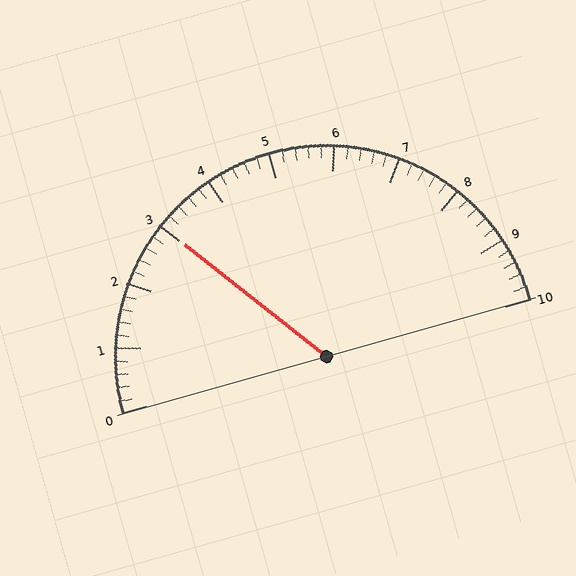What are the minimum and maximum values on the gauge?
The gauge ranges from 0 to 10.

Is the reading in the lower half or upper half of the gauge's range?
The reading is in the lower half of the range (0 to 10).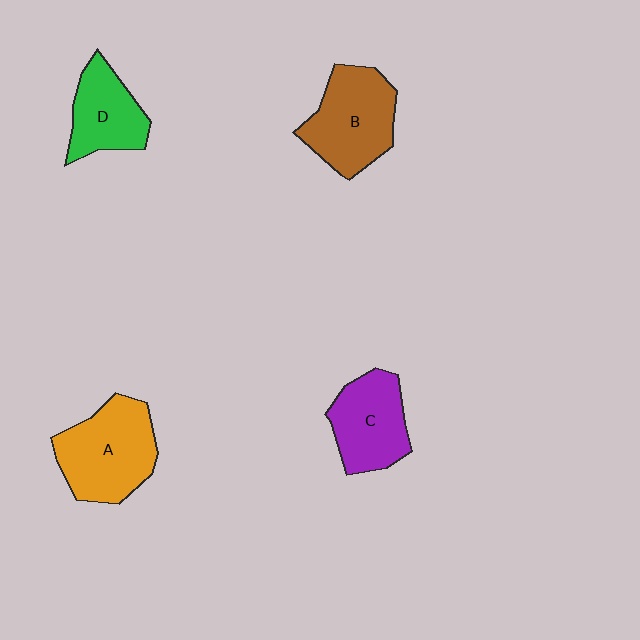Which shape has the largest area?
Shape A (orange).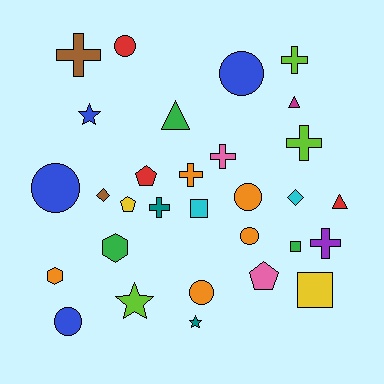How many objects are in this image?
There are 30 objects.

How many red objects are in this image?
There are 3 red objects.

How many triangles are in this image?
There are 3 triangles.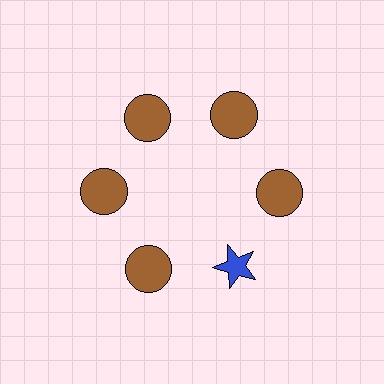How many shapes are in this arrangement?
There are 6 shapes arranged in a ring pattern.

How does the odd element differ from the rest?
It differs in both color (blue instead of brown) and shape (star instead of circle).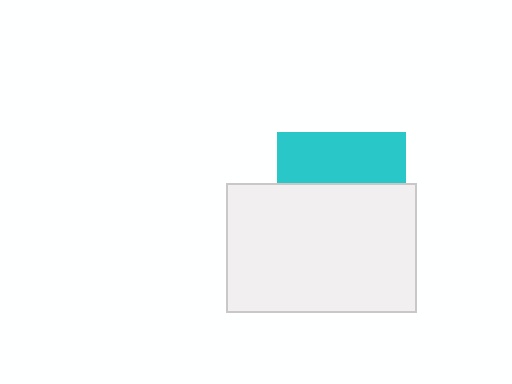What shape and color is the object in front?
The object in front is a white rectangle.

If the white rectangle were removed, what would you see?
You would see the complete cyan square.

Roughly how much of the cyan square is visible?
A small part of it is visible (roughly 40%).